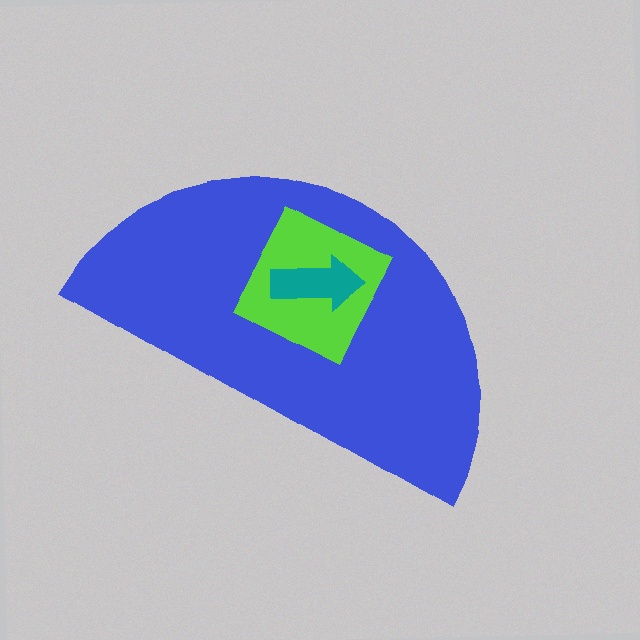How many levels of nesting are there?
3.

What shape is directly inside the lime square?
The teal arrow.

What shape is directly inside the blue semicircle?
The lime square.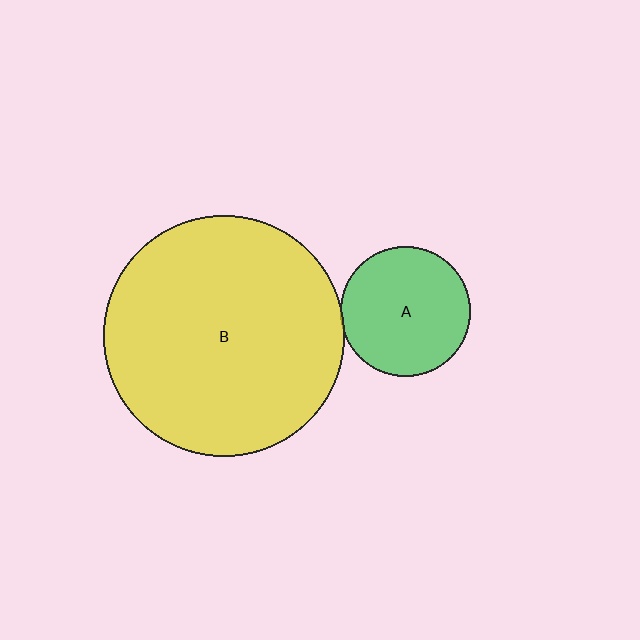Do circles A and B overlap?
Yes.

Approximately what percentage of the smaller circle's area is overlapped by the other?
Approximately 5%.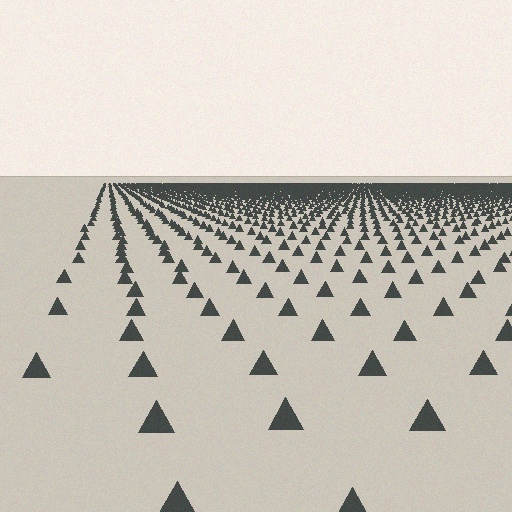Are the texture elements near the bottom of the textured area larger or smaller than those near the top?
Larger. Near the bottom, elements are closer to the viewer and appear at a bigger on-screen size.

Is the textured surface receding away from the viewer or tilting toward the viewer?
The surface is receding away from the viewer. Texture elements get smaller and denser toward the top.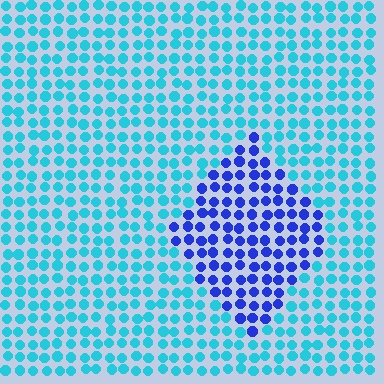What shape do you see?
I see a diamond.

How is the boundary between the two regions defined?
The boundary is defined purely by a slight shift in hue (about 48 degrees). Spacing, size, and orientation are identical on both sides.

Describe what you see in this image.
The image is filled with small cyan elements in a uniform arrangement. A diamond-shaped region is visible where the elements are tinted to a slightly different hue, forming a subtle color boundary.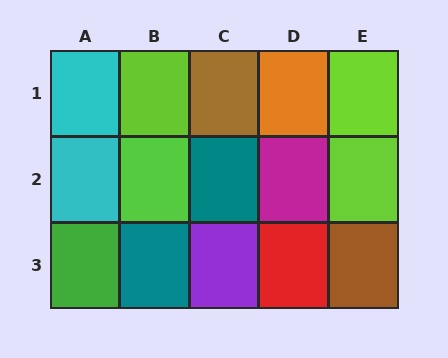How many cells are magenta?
1 cell is magenta.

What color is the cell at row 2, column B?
Lime.